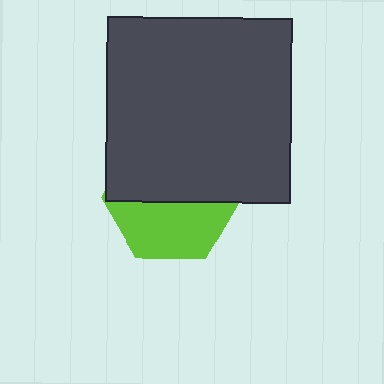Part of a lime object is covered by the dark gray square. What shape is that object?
It is a hexagon.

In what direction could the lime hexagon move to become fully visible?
The lime hexagon could move down. That would shift it out from behind the dark gray square entirely.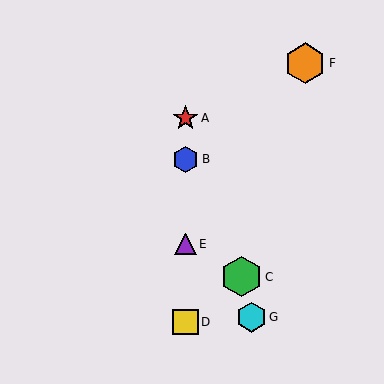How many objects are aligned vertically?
4 objects (A, B, D, E) are aligned vertically.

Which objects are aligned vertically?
Objects A, B, D, E are aligned vertically.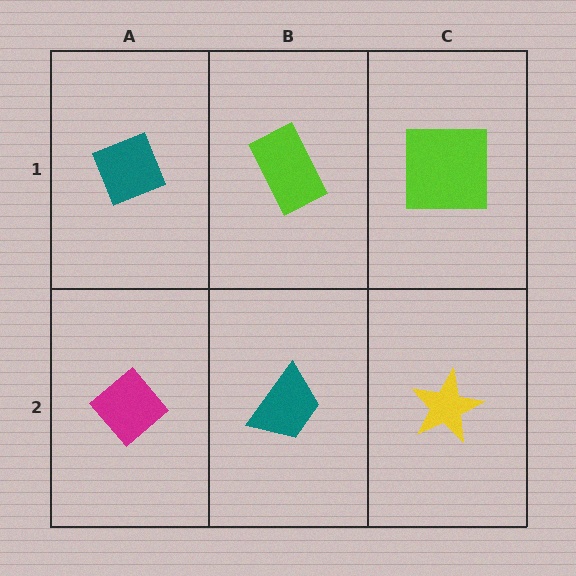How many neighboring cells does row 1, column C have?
2.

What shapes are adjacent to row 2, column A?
A teal diamond (row 1, column A), a teal trapezoid (row 2, column B).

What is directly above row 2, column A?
A teal diamond.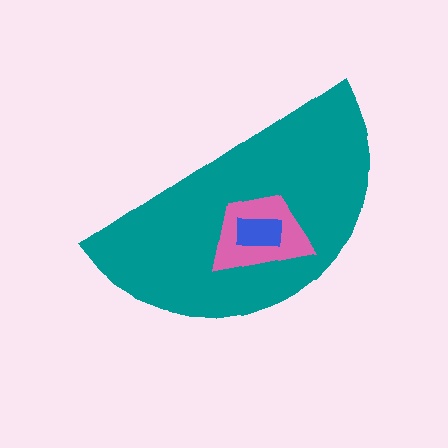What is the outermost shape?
The teal semicircle.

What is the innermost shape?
The blue rectangle.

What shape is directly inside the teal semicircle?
The pink trapezoid.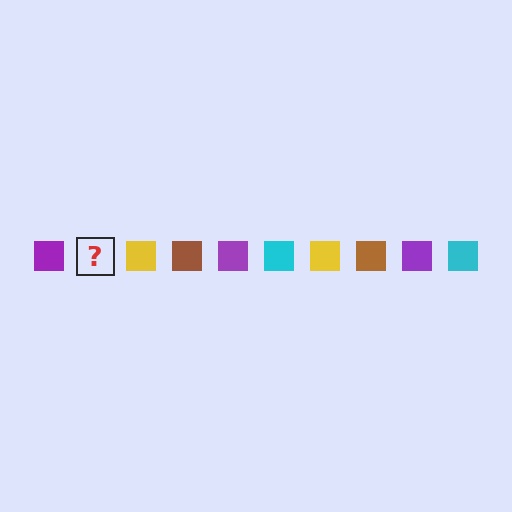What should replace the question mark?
The question mark should be replaced with a cyan square.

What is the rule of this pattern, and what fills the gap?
The rule is that the pattern cycles through purple, cyan, yellow, brown squares. The gap should be filled with a cyan square.